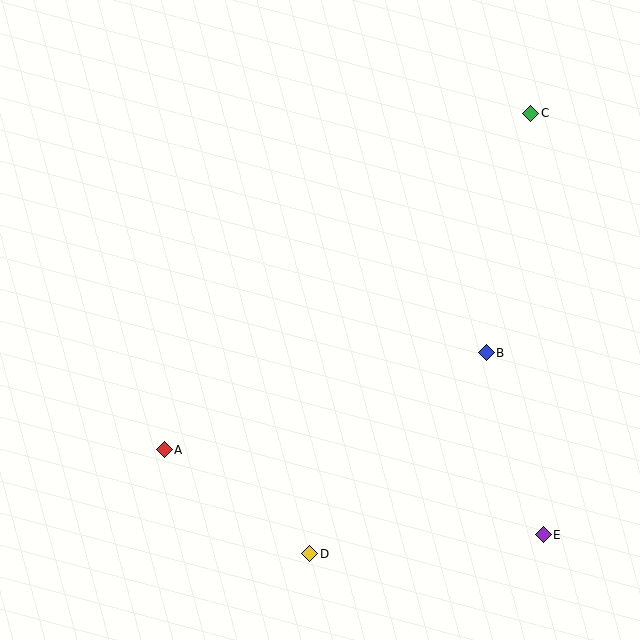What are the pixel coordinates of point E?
Point E is at (543, 535).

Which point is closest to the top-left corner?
Point A is closest to the top-left corner.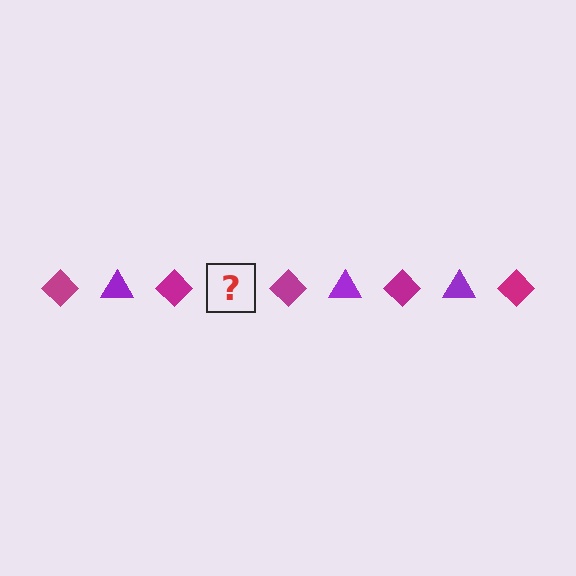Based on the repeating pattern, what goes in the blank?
The blank should be a purple triangle.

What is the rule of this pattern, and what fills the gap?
The rule is that the pattern alternates between magenta diamond and purple triangle. The gap should be filled with a purple triangle.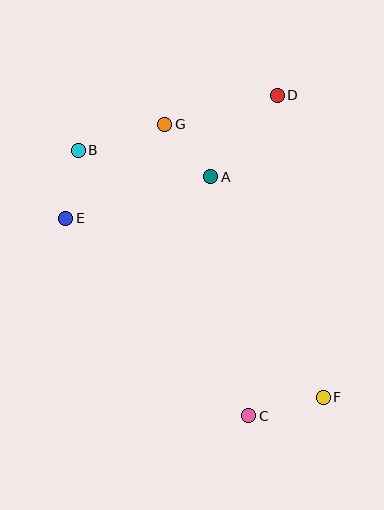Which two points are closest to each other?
Points B and E are closest to each other.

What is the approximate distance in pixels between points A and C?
The distance between A and C is approximately 242 pixels.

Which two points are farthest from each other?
Points B and F are farthest from each other.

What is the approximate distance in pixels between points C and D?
The distance between C and D is approximately 322 pixels.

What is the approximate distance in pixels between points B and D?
The distance between B and D is approximately 207 pixels.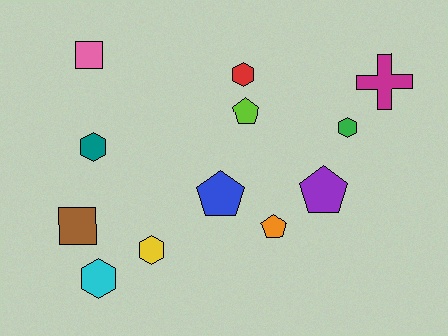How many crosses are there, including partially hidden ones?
There is 1 cross.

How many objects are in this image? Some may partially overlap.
There are 12 objects.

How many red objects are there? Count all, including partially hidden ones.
There is 1 red object.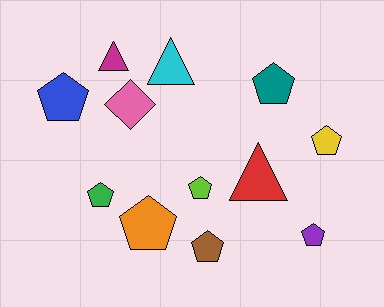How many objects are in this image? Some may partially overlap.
There are 12 objects.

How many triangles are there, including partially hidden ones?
There are 3 triangles.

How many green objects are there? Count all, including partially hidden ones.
There is 1 green object.